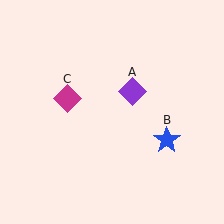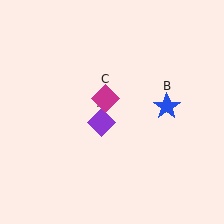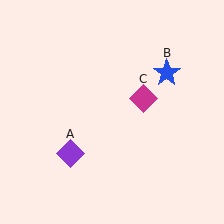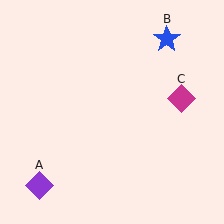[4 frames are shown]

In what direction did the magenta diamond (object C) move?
The magenta diamond (object C) moved right.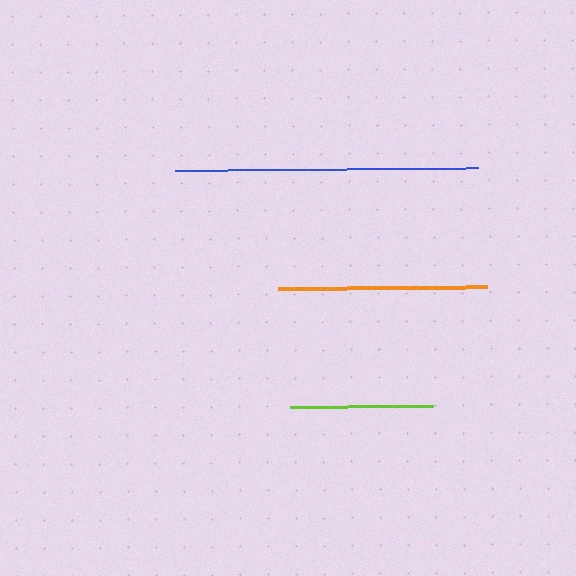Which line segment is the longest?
The blue line is the longest at approximately 303 pixels.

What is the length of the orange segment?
The orange segment is approximately 208 pixels long.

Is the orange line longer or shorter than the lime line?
The orange line is longer than the lime line.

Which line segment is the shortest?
The lime line is the shortest at approximately 144 pixels.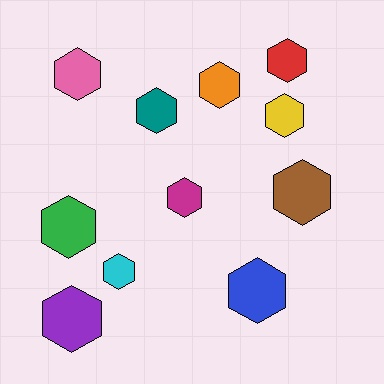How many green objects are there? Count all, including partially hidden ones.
There is 1 green object.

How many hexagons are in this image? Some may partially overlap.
There are 11 hexagons.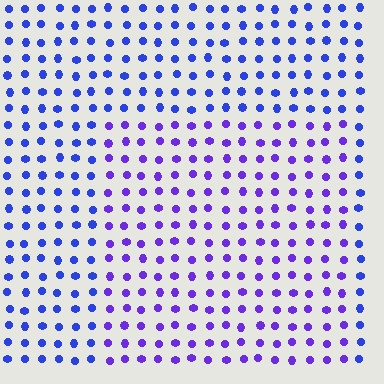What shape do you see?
I see a rectangle.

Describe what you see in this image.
The image is filled with small blue elements in a uniform arrangement. A rectangle-shaped region is visible where the elements are tinted to a slightly different hue, forming a subtle color boundary.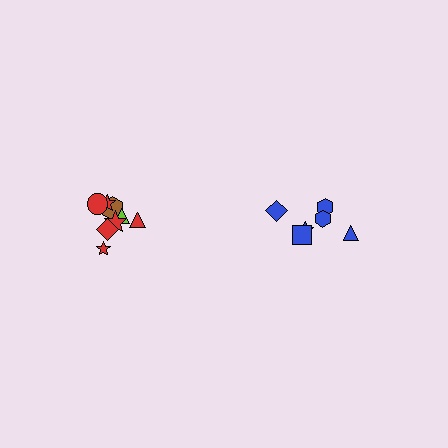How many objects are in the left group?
There are 8 objects.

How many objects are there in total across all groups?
There are 14 objects.